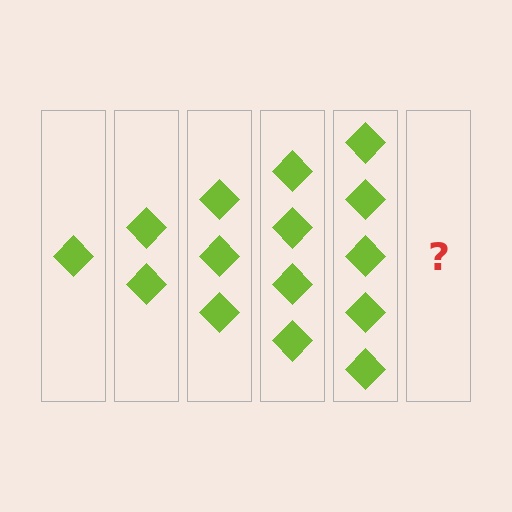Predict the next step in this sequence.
The next step is 6 diamonds.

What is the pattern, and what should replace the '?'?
The pattern is that each step adds one more diamond. The '?' should be 6 diamonds.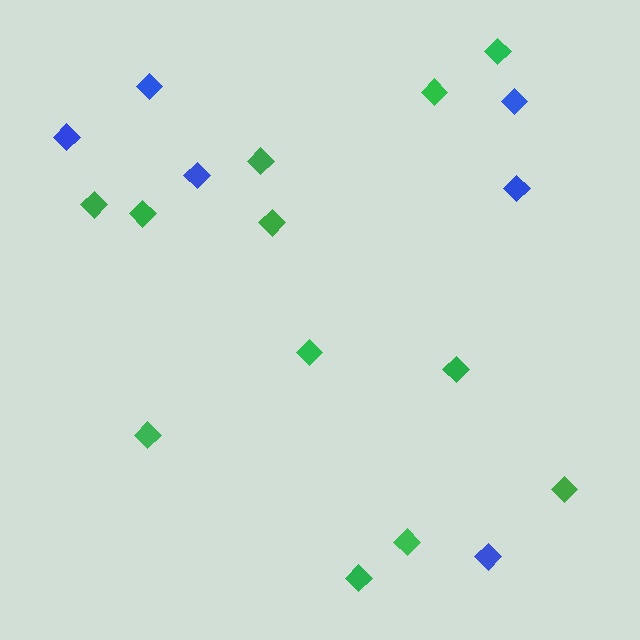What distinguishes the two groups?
There are 2 groups: one group of green diamonds (12) and one group of blue diamonds (6).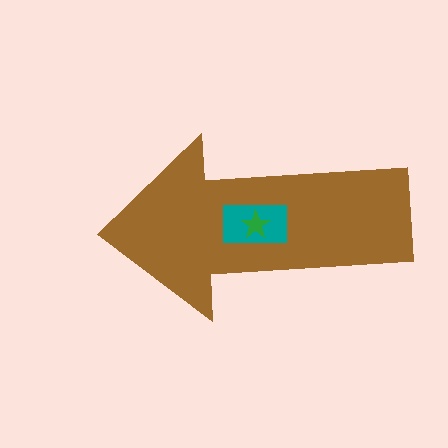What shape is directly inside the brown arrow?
The teal rectangle.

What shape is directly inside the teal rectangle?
The green star.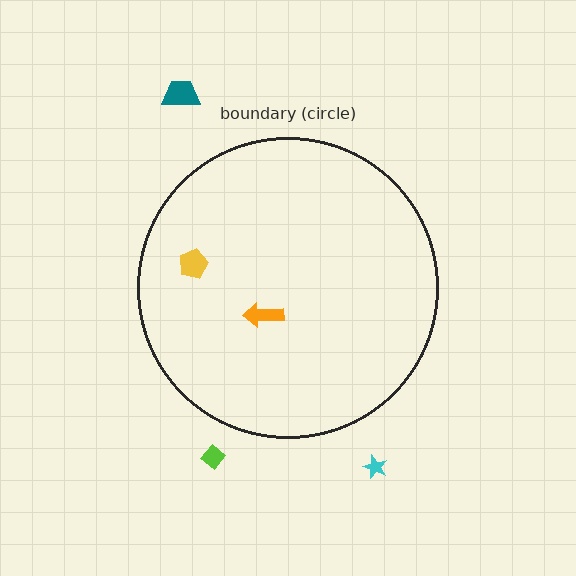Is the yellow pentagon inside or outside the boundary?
Inside.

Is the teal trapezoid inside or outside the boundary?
Outside.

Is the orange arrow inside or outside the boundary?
Inside.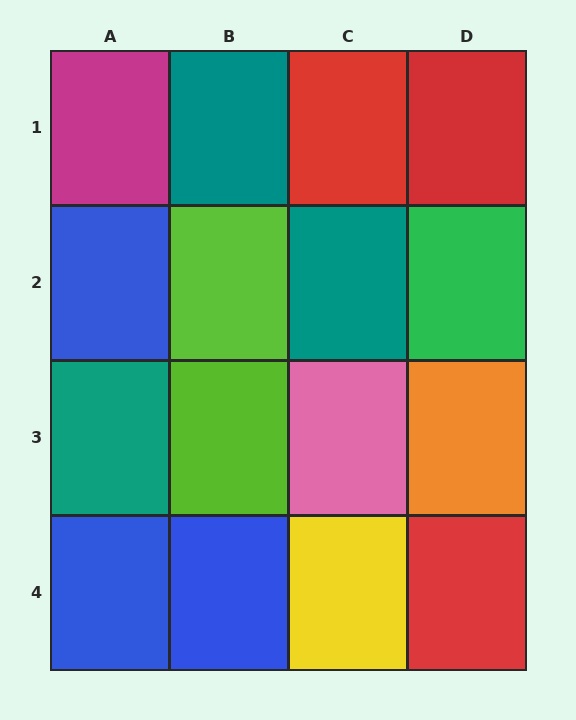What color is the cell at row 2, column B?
Lime.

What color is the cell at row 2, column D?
Green.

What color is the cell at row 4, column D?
Red.